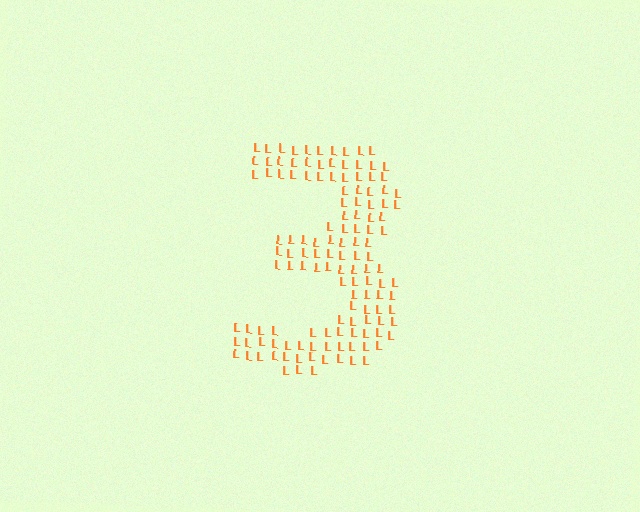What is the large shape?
The large shape is the digit 3.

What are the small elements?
The small elements are letter L's.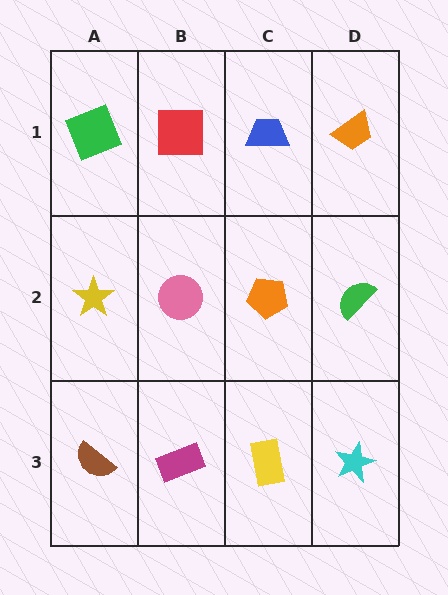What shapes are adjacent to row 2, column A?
A green square (row 1, column A), a brown semicircle (row 3, column A), a pink circle (row 2, column B).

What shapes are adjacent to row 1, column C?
An orange pentagon (row 2, column C), a red square (row 1, column B), an orange trapezoid (row 1, column D).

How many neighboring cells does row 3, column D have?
2.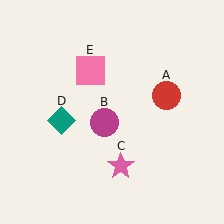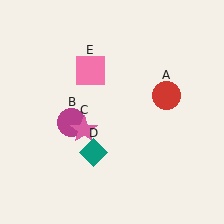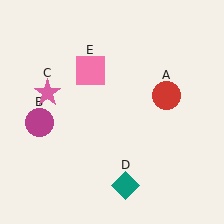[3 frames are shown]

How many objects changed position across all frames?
3 objects changed position: magenta circle (object B), pink star (object C), teal diamond (object D).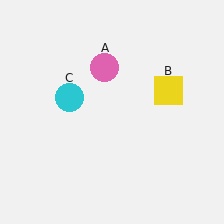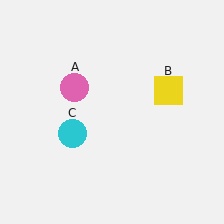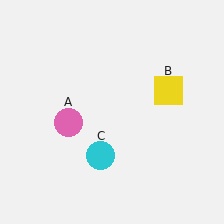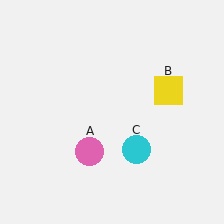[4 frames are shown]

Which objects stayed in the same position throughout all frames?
Yellow square (object B) remained stationary.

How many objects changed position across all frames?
2 objects changed position: pink circle (object A), cyan circle (object C).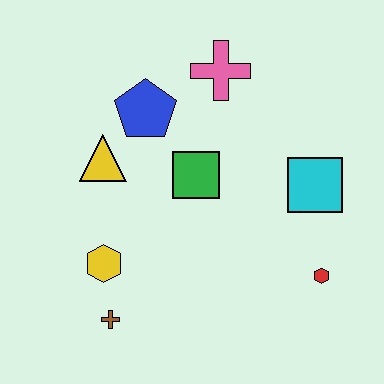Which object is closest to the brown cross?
The yellow hexagon is closest to the brown cross.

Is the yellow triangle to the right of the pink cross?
No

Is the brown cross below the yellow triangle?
Yes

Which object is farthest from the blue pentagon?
The red hexagon is farthest from the blue pentagon.